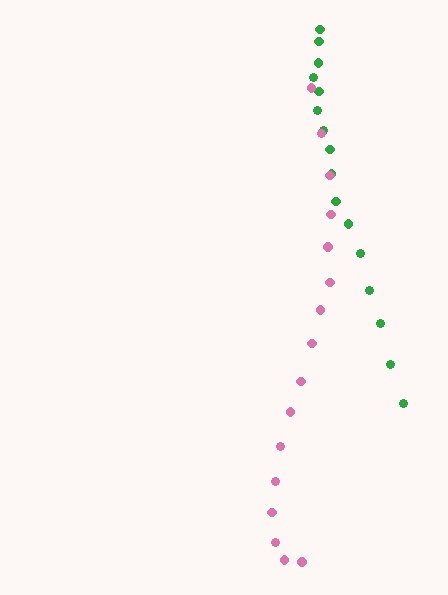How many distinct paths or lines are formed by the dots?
There are 2 distinct paths.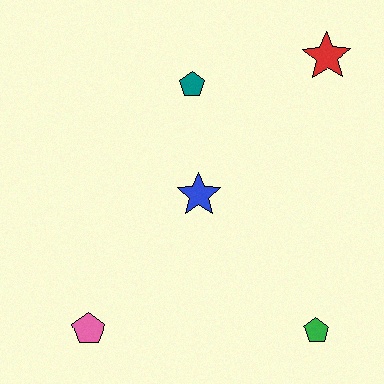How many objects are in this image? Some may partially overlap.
There are 5 objects.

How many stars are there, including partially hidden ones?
There are 2 stars.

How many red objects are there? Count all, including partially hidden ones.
There is 1 red object.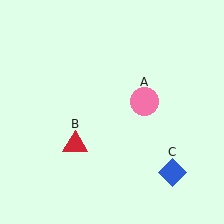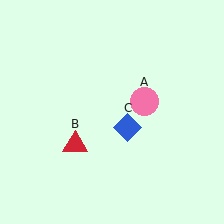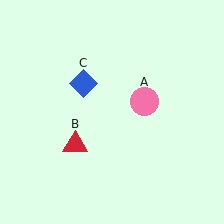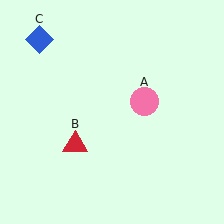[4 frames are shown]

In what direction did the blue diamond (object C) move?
The blue diamond (object C) moved up and to the left.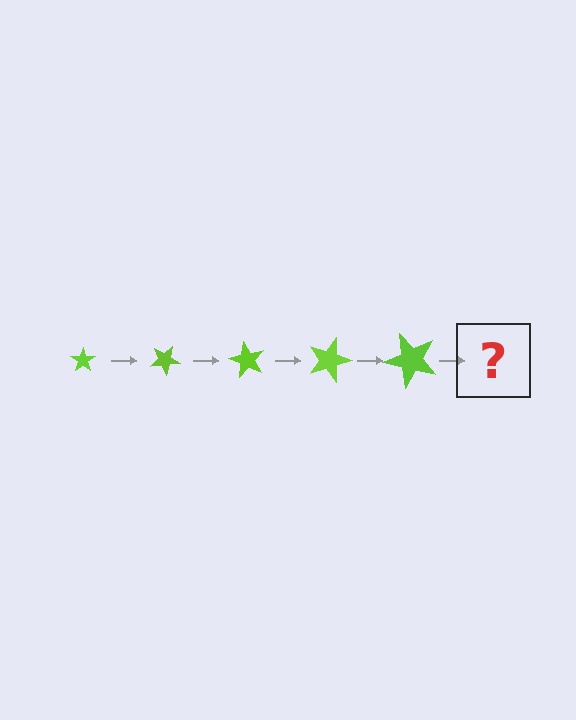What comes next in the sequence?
The next element should be a star, larger than the previous one and rotated 150 degrees from the start.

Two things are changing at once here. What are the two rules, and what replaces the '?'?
The two rules are that the star grows larger each step and it rotates 30 degrees each step. The '?' should be a star, larger than the previous one and rotated 150 degrees from the start.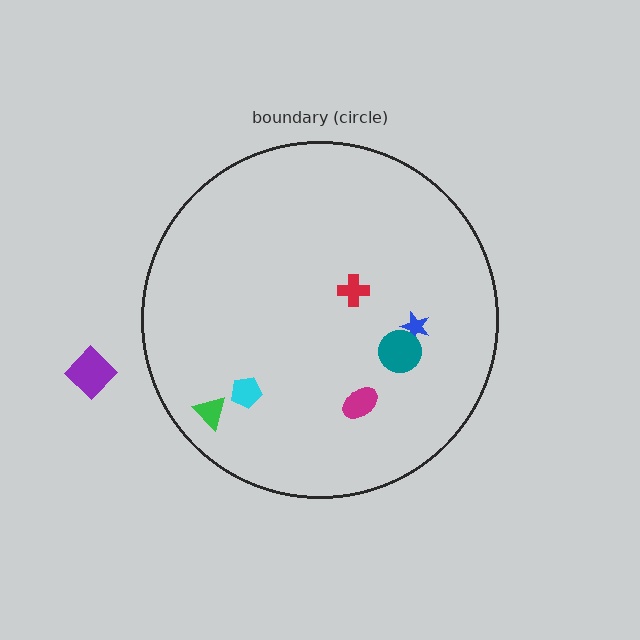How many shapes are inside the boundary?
6 inside, 1 outside.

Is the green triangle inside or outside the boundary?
Inside.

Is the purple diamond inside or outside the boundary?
Outside.